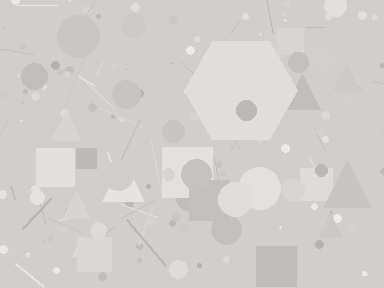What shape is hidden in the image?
A hexagon is hidden in the image.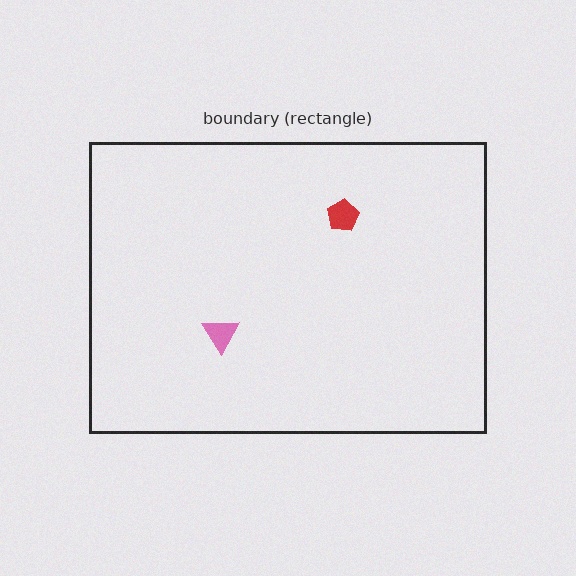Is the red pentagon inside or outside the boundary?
Inside.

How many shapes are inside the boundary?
2 inside, 0 outside.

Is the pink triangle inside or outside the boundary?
Inside.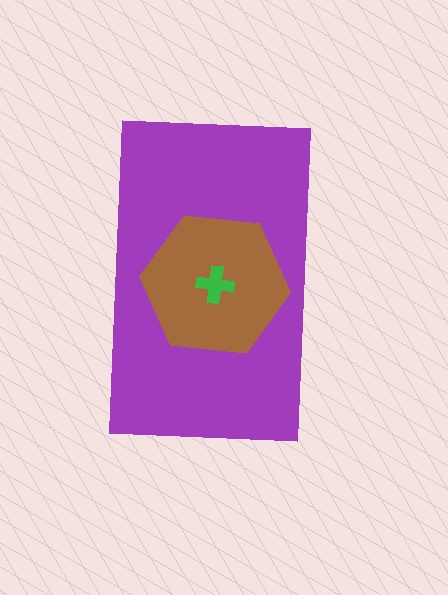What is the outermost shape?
The purple rectangle.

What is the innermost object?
The green cross.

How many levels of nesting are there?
3.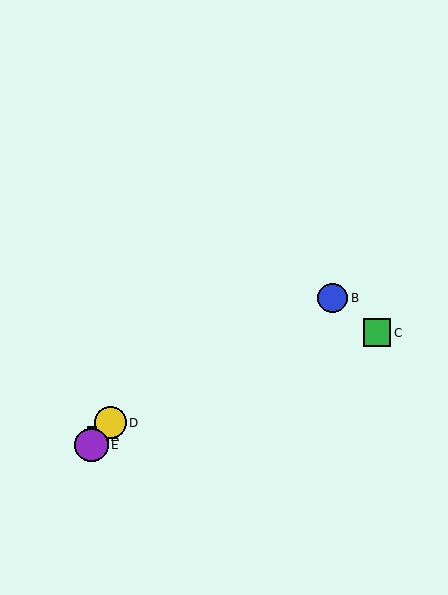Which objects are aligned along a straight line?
Objects A, D, E are aligned along a straight line.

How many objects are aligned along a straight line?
3 objects (A, D, E) are aligned along a straight line.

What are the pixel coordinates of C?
Object C is at (377, 333).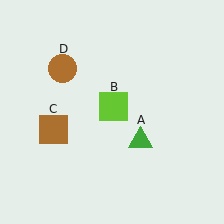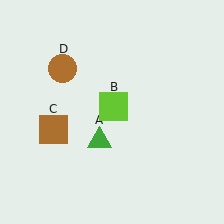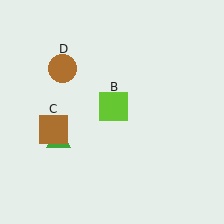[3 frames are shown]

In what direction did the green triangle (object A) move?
The green triangle (object A) moved left.